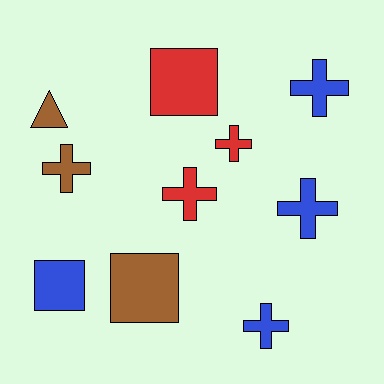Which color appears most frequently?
Blue, with 4 objects.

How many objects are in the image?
There are 10 objects.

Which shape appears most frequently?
Cross, with 6 objects.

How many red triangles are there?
There are no red triangles.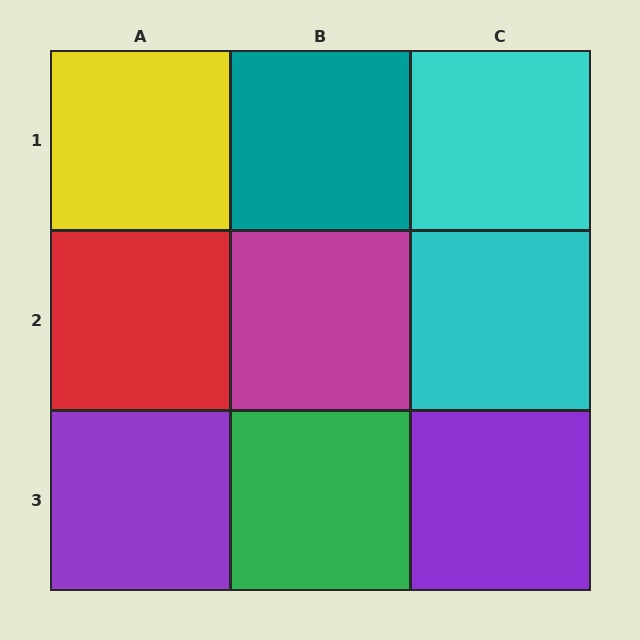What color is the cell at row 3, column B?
Green.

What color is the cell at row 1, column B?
Teal.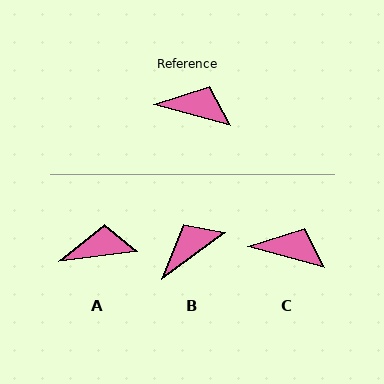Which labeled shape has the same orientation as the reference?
C.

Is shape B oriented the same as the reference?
No, it is off by about 51 degrees.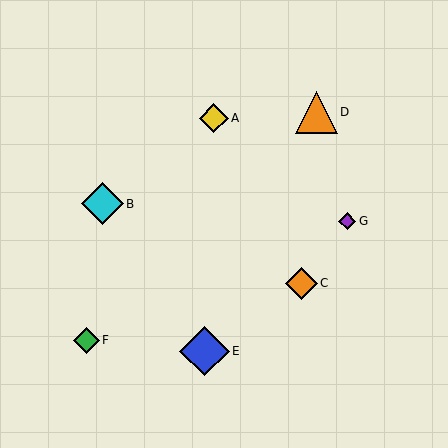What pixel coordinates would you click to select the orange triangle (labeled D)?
Click at (316, 112) to select the orange triangle D.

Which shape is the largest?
The blue diamond (labeled E) is the largest.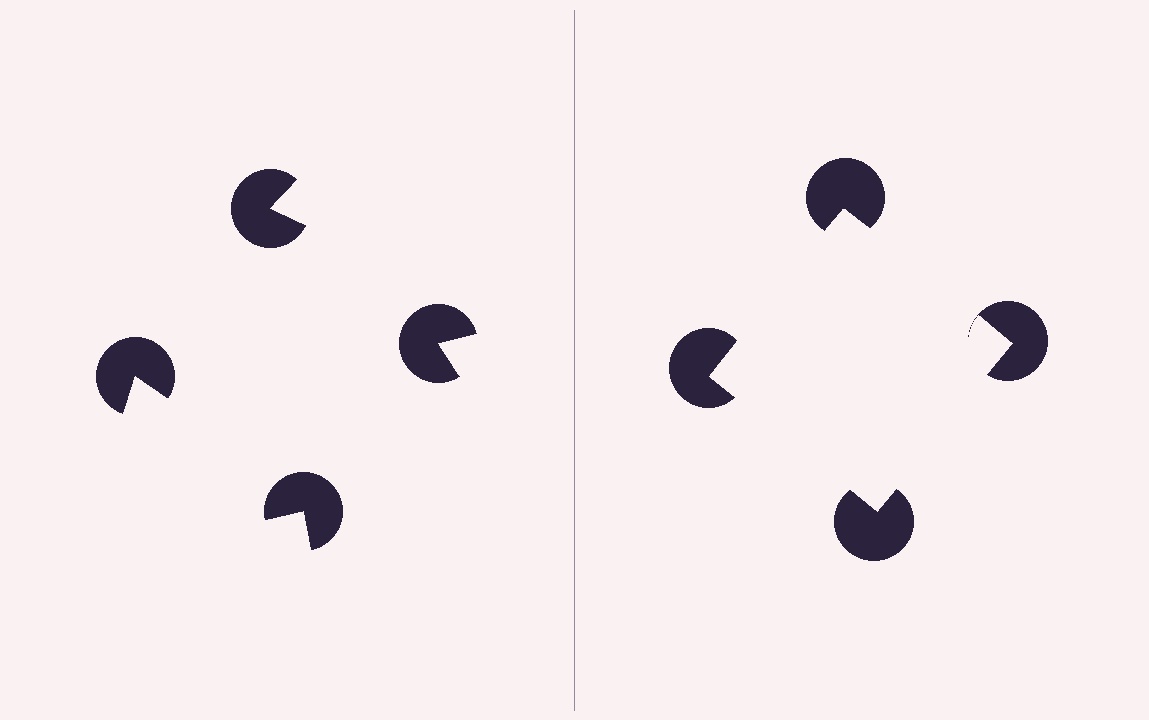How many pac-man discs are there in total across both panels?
8 — 4 on each side.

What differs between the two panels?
The pac-man discs are positioned identically on both sides; only the wedge orientations differ. On the right they align to a square; on the left they are misaligned.